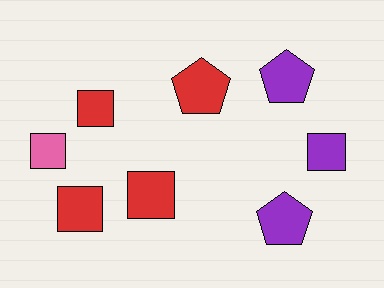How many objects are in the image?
There are 8 objects.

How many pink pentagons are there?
There are no pink pentagons.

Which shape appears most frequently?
Square, with 5 objects.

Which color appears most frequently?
Red, with 4 objects.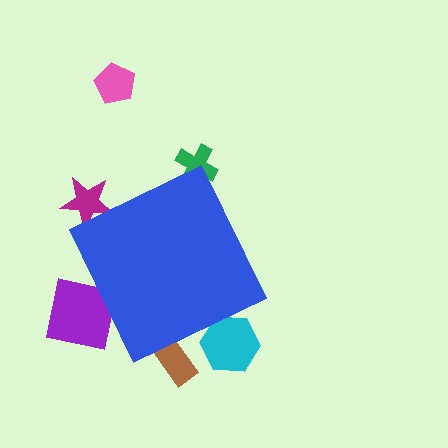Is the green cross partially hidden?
Yes, the green cross is partially hidden behind the blue diamond.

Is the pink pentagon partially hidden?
No, the pink pentagon is fully visible.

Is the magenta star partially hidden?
Yes, the magenta star is partially hidden behind the blue diamond.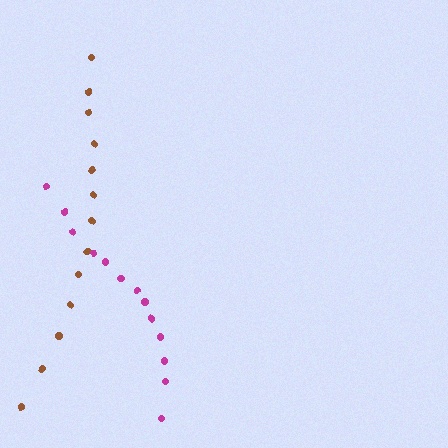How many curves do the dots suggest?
There are 2 distinct paths.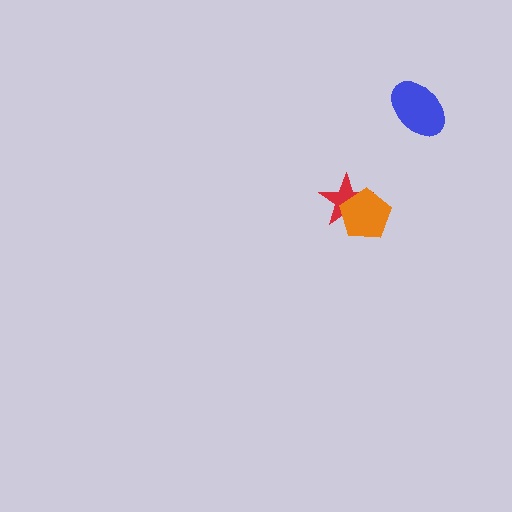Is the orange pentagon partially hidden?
No, no other shape covers it.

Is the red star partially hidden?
Yes, it is partially covered by another shape.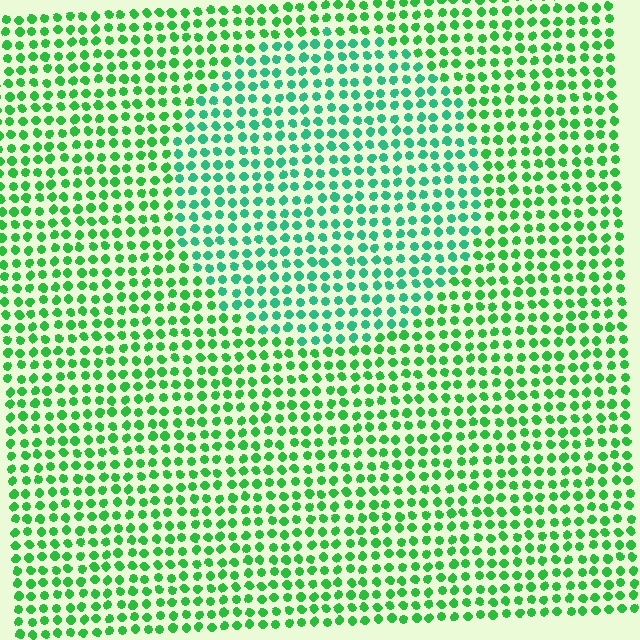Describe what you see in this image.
The image is filled with small green elements in a uniform arrangement. A circle-shaped region is visible where the elements are tinted to a slightly different hue, forming a subtle color boundary.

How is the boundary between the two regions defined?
The boundary is defined purely by a slight shift in hue (about 28 degrees). Spacing, size, and orientation are identical on both sides.